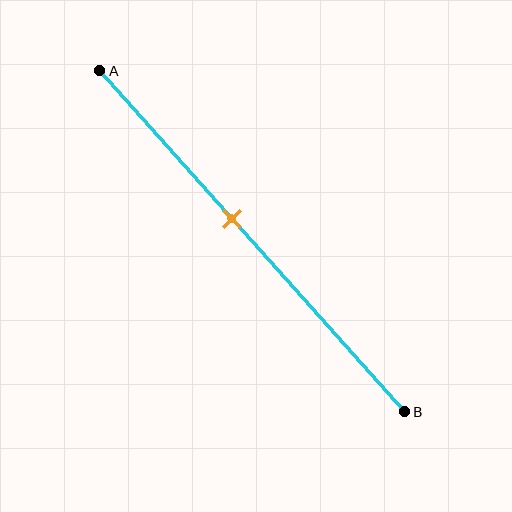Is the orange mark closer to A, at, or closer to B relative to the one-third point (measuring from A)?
The orange mark is closer to point B than the one-third point of segment AB.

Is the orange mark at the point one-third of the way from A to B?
No, the mark is at about 45% from A, not at the 33% one-third point.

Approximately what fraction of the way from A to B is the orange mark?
The orange mark is approximately 45% of the way from A to B.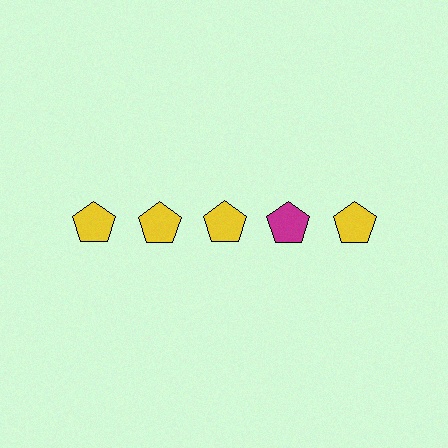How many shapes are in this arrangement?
There are 5 shapes arranged in a grid pattern.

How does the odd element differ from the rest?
It has a different color: magenta instead of yellow.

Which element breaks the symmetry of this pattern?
The magenta pentagon in the top row, second from right column breaks the symmetry. All other shapes are yellow pentagons.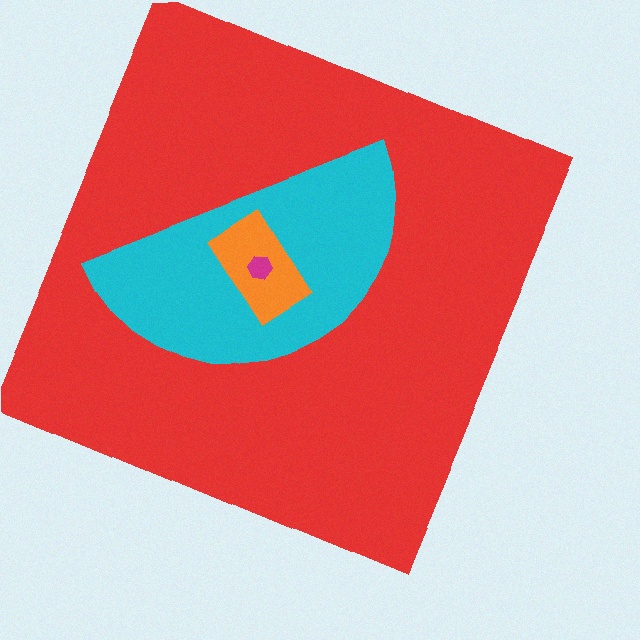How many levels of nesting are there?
4.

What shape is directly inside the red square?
The cyan semicircle.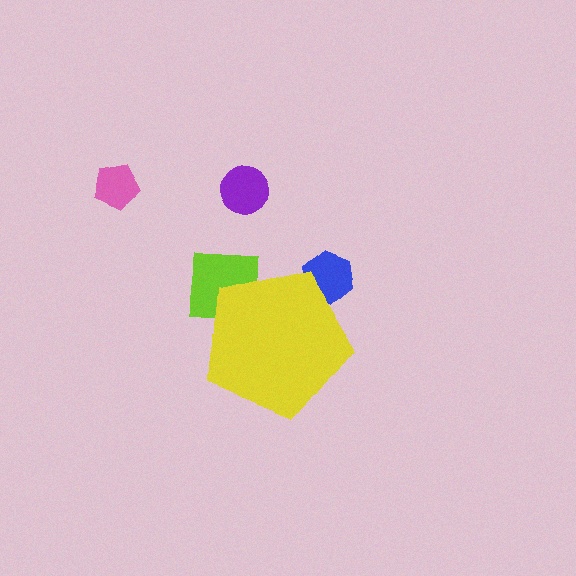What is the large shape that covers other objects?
A yellow pentagon.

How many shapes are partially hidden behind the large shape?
2 shapes are partially hidden.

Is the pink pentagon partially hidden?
No, the pink pentagon is fully visible.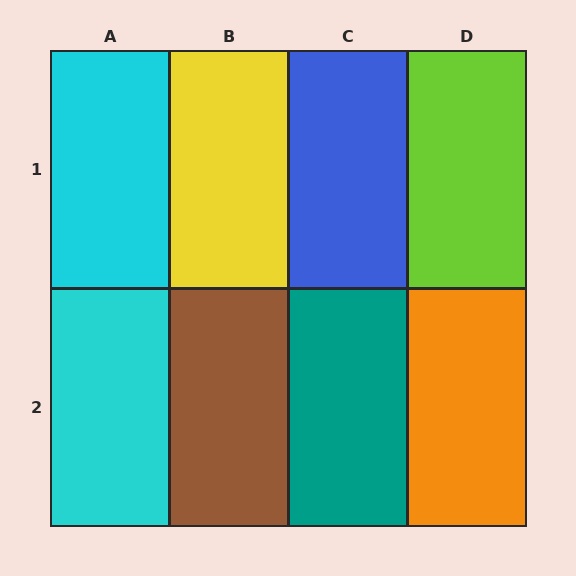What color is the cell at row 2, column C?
Teal.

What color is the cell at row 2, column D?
Orange.